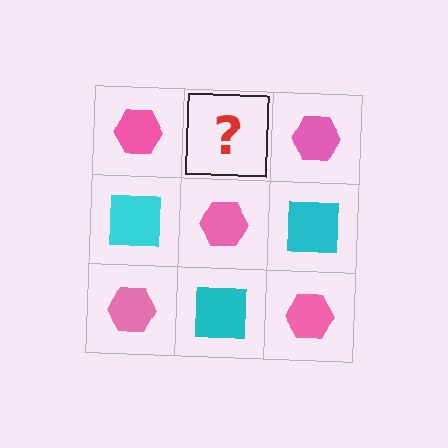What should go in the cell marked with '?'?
The missing cell should contain a cyan square.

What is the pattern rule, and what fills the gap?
The rule is that it alternates pink hexagon and cyan square in a checkerboard pattern. The gap should be filled with a cyan square.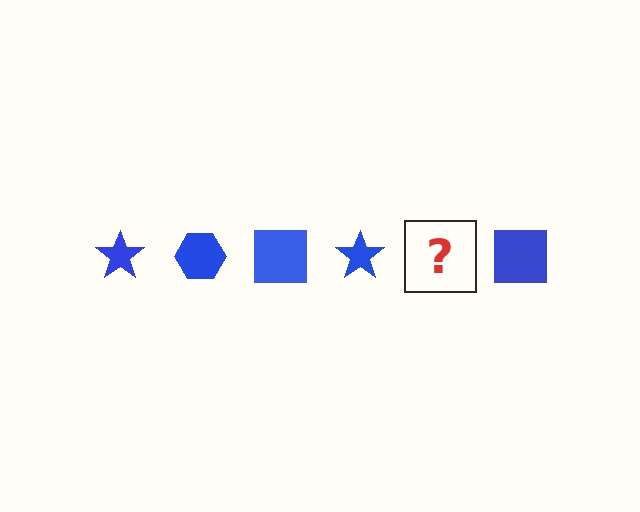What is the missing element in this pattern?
The missing element is a blue hexagon.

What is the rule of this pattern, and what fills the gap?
The rule is that the pattern cycles through star, hexagon, square shapes in blue. The gap should be filled with a blue hexagon.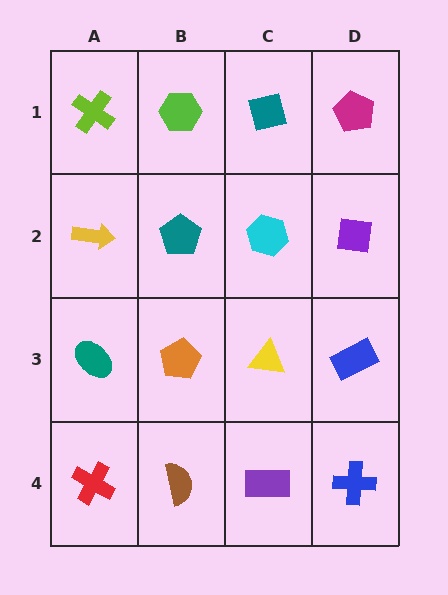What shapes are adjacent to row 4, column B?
An orange pentagon (row 3, column B), a red cross (row 4, column A), a purple rectangle (row 4, column C).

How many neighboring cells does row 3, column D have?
3.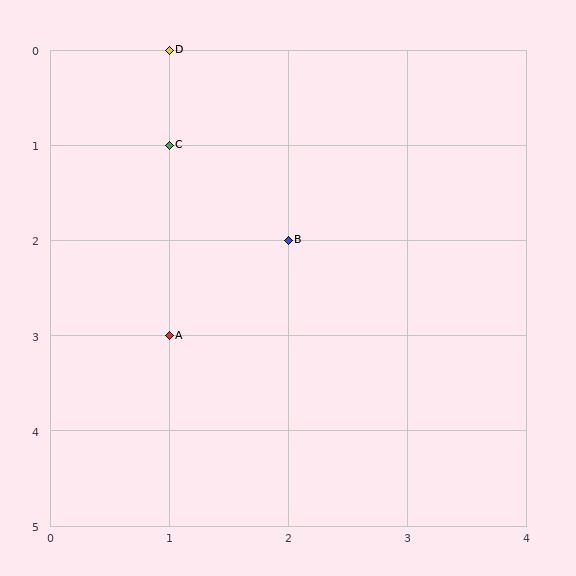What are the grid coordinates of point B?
Point B is at grid coordinates (2, 2).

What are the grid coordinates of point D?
Point D is at grid coordinates (1, 0).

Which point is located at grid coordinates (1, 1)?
Point C is at (1, 1).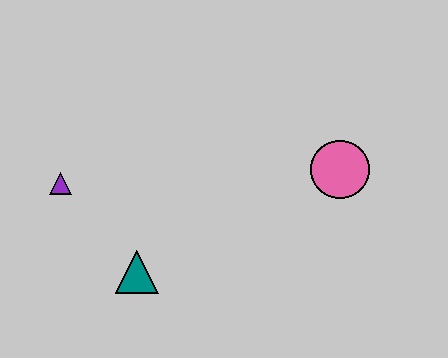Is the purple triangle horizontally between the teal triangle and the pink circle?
No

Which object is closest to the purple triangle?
The teal triangle is closest to the purple triangle.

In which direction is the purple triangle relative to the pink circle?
The purple triangle is to the left of the pink circle.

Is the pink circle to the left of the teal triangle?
No